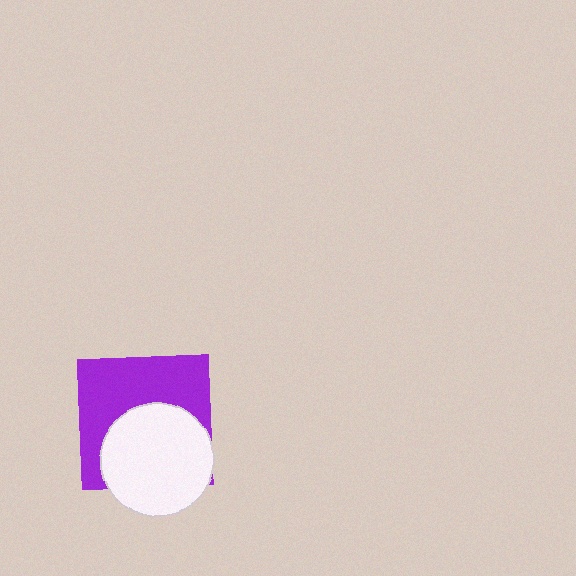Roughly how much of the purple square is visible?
About half of it is visible (roughly 53%).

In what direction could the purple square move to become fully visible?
The purple square could move up. That would shift it out from behind the white circle entirely.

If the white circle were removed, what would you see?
You would see the complete purple square.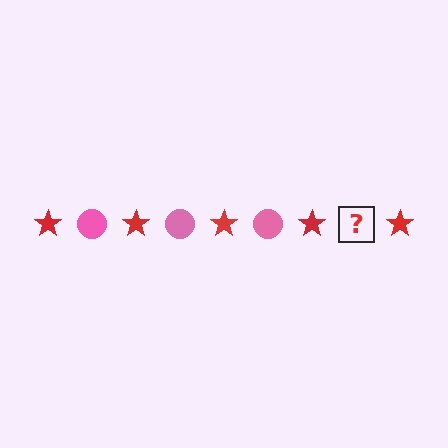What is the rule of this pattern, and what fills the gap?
The rule is that the pattern alternates between red star and pink circle. The gap should be filled with a pink circle.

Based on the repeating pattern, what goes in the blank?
The blank should be a pink circle.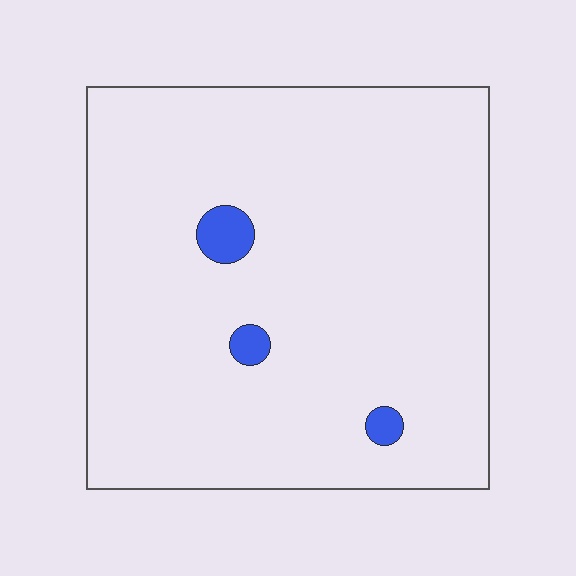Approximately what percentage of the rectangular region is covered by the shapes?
Approximately 5%.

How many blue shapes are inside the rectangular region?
3.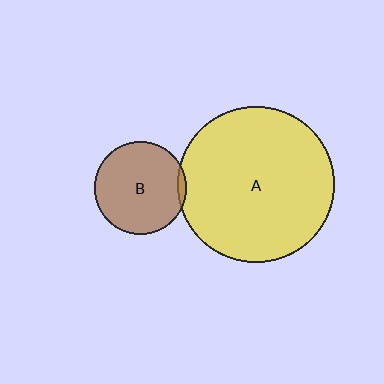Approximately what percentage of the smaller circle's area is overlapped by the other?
Approximately 5%.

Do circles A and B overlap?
Yes.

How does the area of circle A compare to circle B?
Approximately 2.9 times.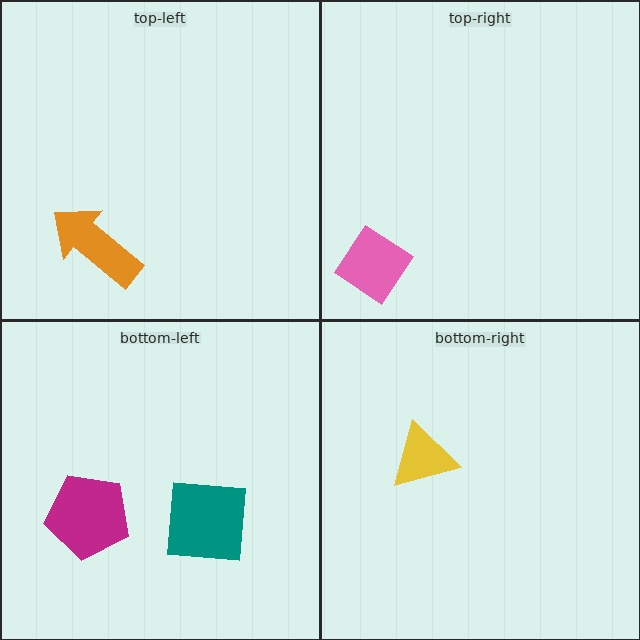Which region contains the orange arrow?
The top-left region.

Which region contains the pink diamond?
The top-right region.